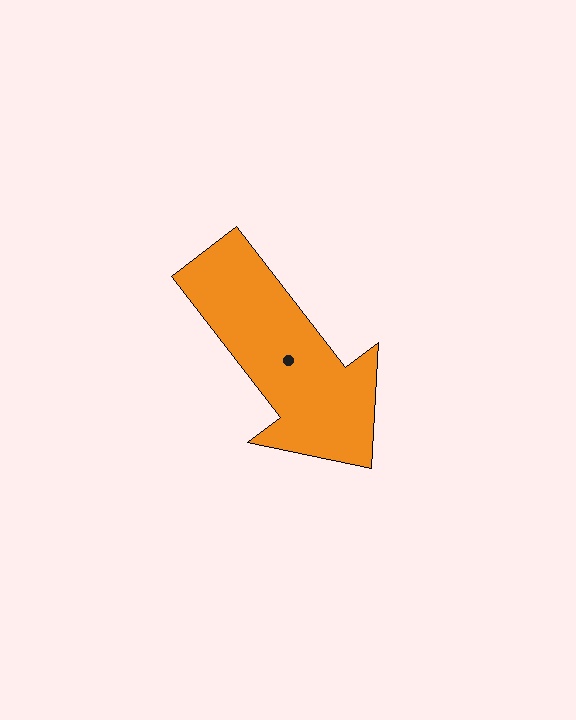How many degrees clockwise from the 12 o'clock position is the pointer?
Approximately 142 degrees.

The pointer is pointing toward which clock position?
Roughly 5 o'clock.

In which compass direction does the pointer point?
Southeast.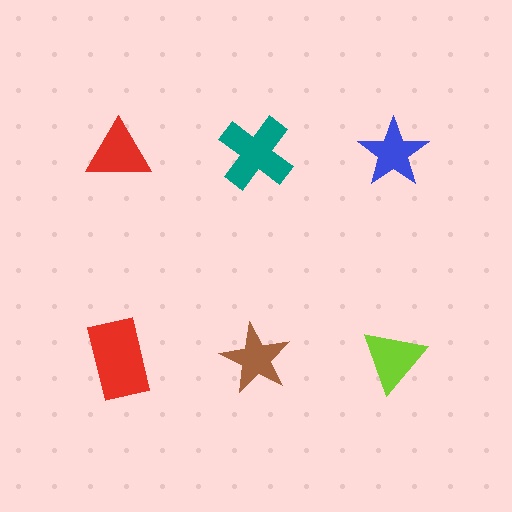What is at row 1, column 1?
A red triangle.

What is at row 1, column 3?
A blue star.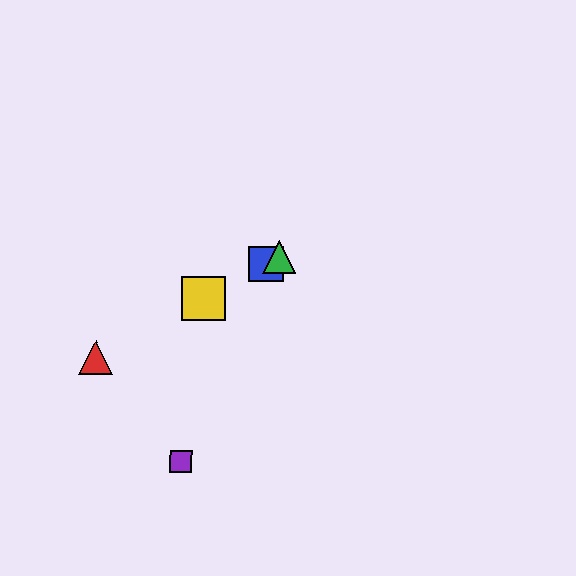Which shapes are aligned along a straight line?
The red triangle, the blue square, the green triangle, the yellow square are aligned along a straight line.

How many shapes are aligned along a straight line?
4 shapes (the red triangle, the blue square, the green triangle, the yellow square) are aligned along a straight line.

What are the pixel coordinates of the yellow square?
The yellow square is at (204, 299).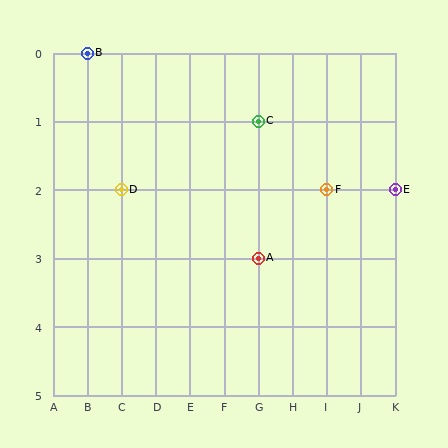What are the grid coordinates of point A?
Point A is at grid coordinates (G, 3).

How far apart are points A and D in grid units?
Points A and D are 4 columns and 1 row apart (about 4.1 grid units diagonally).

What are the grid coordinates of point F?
Point F is at grid coordinates (I, 2).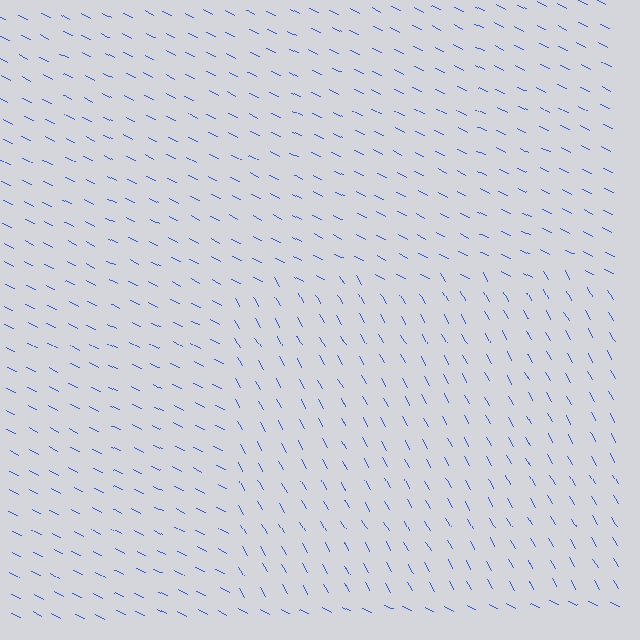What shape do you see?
I see a rectangle.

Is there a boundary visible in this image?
Yes, there is a texture boundary formed by a change in line orientation.